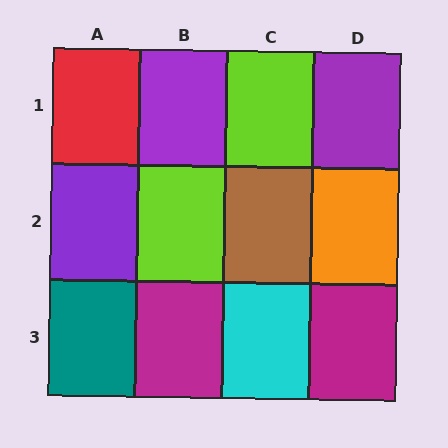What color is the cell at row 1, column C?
Lime.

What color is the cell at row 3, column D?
Magenta.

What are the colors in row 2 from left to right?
Purple, lime, brown, orange.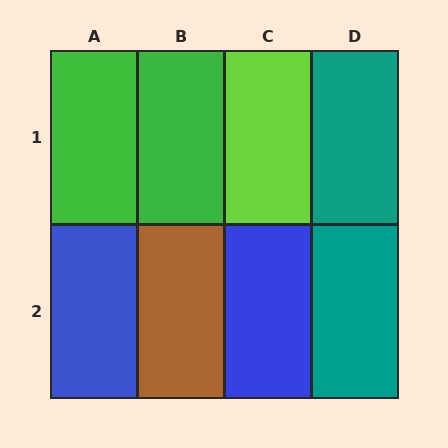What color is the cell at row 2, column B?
Brown.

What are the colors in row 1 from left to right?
Green, green, lime, teal.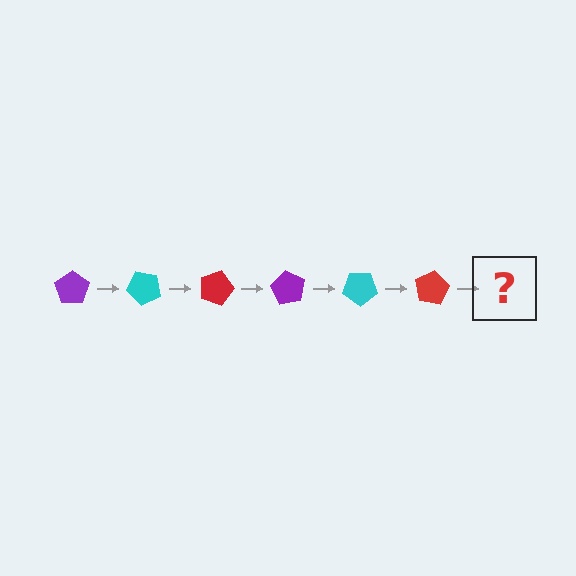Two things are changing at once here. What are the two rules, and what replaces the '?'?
The two rules are that it rotates 45 degrees each step and the color cycles through purple, cyan, and red. The '?' should be a purple pentagon, rotated 270 degrees from the start.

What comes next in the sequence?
The next element should be a purple pentagon, rotated 270 degrees from the start.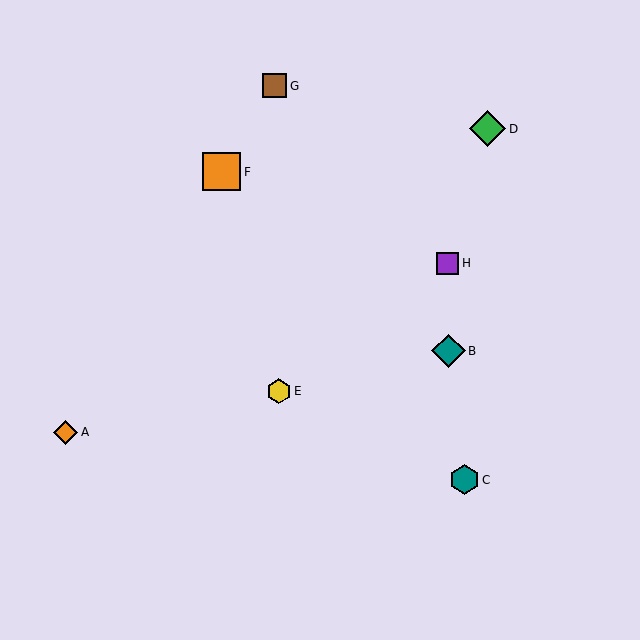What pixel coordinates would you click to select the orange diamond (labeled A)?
Click at (66, 432) to select the orange diamond A.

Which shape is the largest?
The orange square (labeled F) is the largest.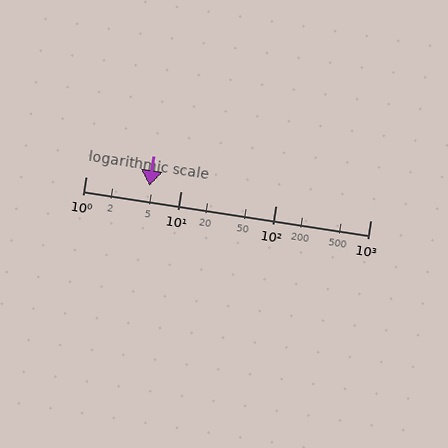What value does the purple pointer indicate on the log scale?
The pointer indicates approximately 4.7.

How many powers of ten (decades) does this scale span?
The scale spans 3 decades, from 1 to 1000.